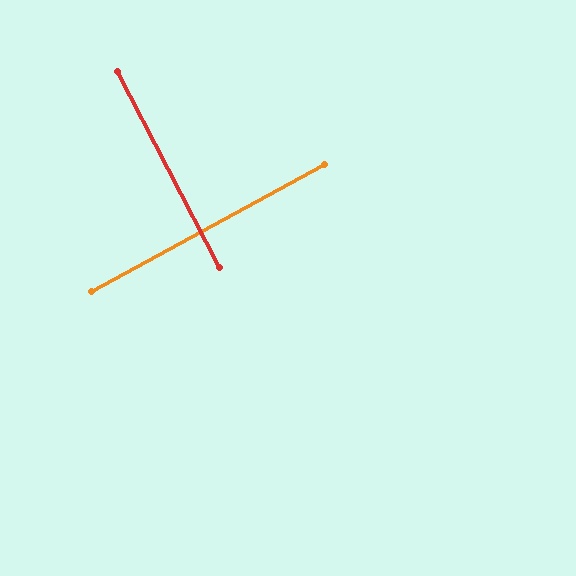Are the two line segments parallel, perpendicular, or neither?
Perpendicular — they meet at approximately 89°.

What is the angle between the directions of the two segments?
Approximately 89 degrees.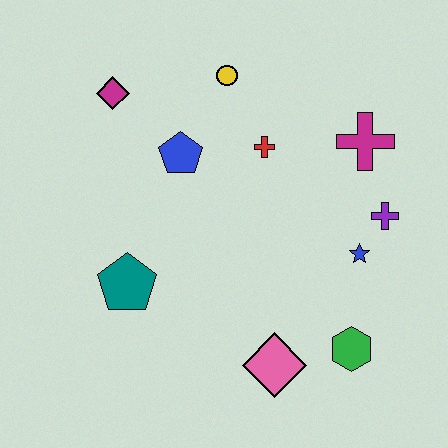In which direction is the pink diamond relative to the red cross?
The pink diamond is below the red cross.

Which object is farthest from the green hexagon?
The magenta diamond is farthest from the green hexagon.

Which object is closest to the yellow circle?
The red cross is closest to the yellow circle.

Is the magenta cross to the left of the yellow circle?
No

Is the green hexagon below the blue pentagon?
Yes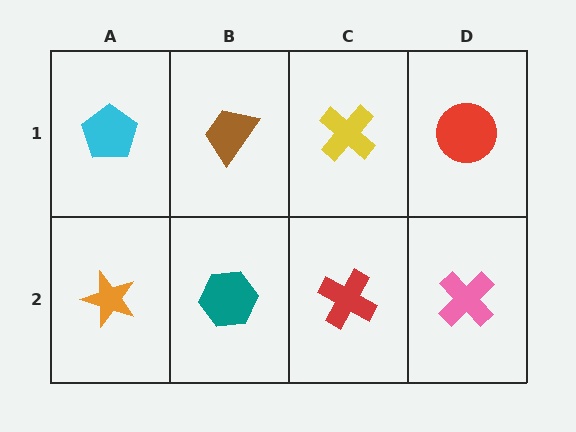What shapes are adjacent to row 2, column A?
A cyan pentagon (row 1, column A), a teal hexagon (row 2, column B).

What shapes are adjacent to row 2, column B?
A brown trapezoid (row 1, column B), an orange star (row 2, column A), a red cross (row 2, column C).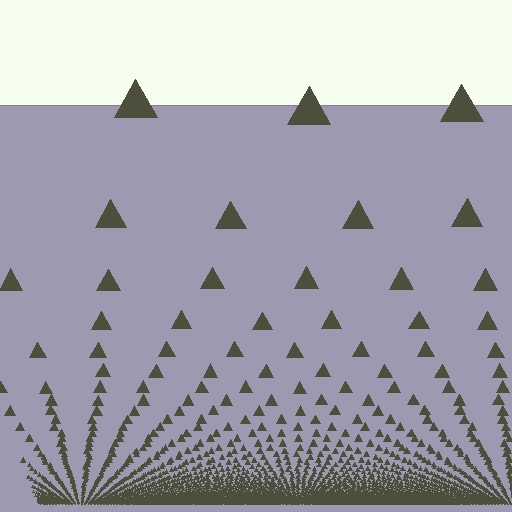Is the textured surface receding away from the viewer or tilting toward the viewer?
The surface appears to tilt toward the viewer. Texture elements get larger and sparser toward the top.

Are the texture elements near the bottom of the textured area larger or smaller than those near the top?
Smaller. The gradient is inverted — elements near the bottom are smaller and denser.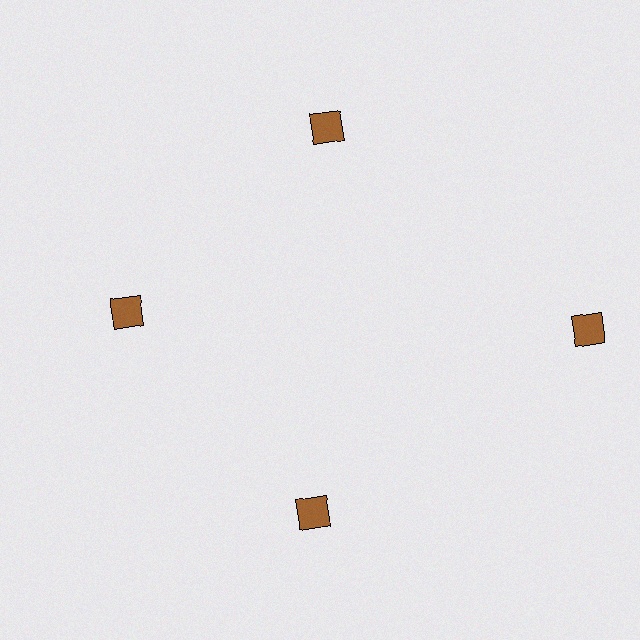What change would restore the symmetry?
The symmetry would be restored by moving it inward, back onto the ring so that all 4 diamonds sit at equal angles and equal distance from the center.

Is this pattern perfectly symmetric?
No. The 4 brown diamonds are arranged in a ring, but one element near the 3 o'clock position is pushed outward from the center, breaking the 4-fold rotational symmetry.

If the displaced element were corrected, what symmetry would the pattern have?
It would have 4-fold rotational symmetry — the pattern would map onto itself every 90 degrees.